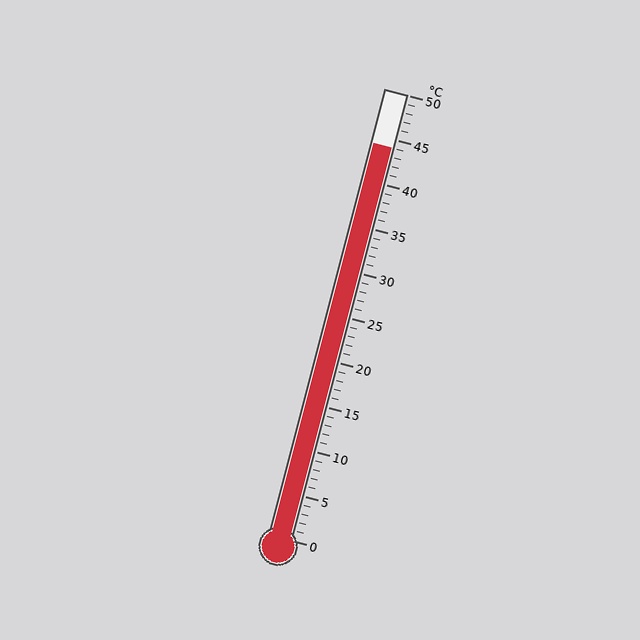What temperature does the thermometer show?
The thermometer shows approximately 44°C.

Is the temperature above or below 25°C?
The temperature is above 25°C.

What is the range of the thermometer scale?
The thermometer scale ranges from 0°C to 50°C.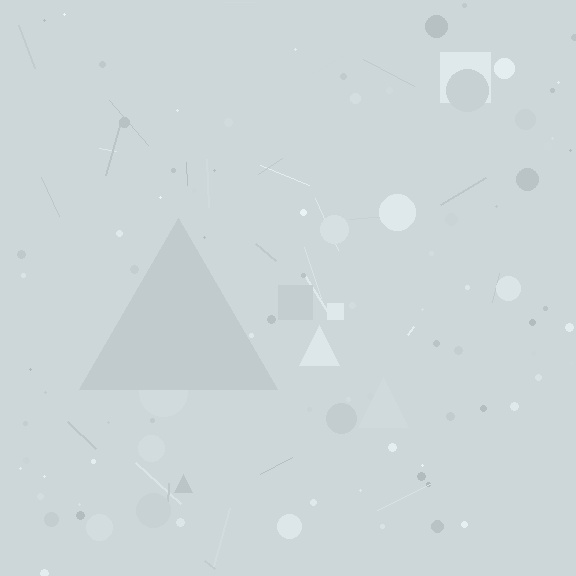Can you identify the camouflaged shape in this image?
The camouflaged shape is a triangle.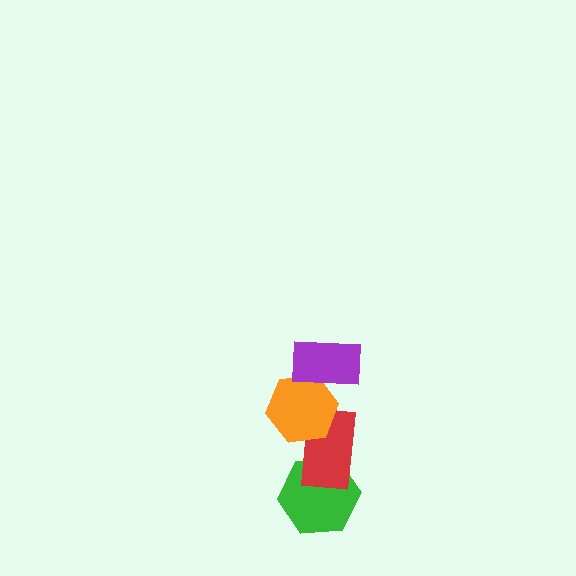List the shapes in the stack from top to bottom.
From top to bottom: the purple rectangle, the orange hexagon, the red rectangle, the green hexagon.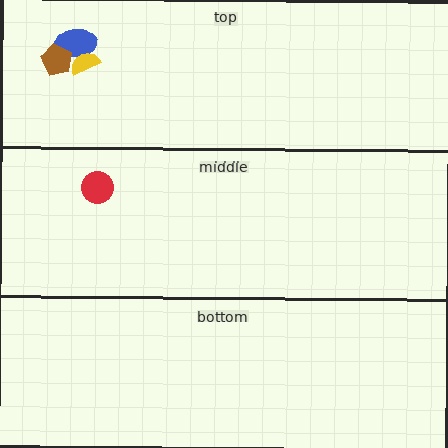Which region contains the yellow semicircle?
The top region.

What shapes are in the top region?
The blue ellipse, the brown pentagon, the yellow semicircle.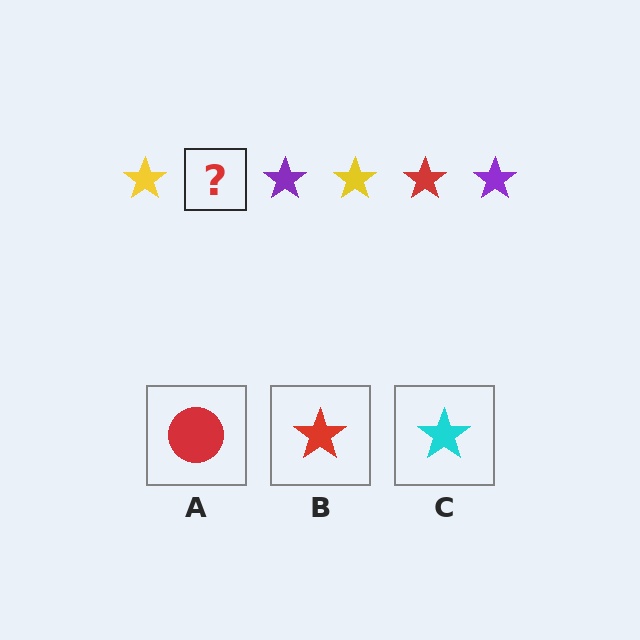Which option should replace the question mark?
Option B.